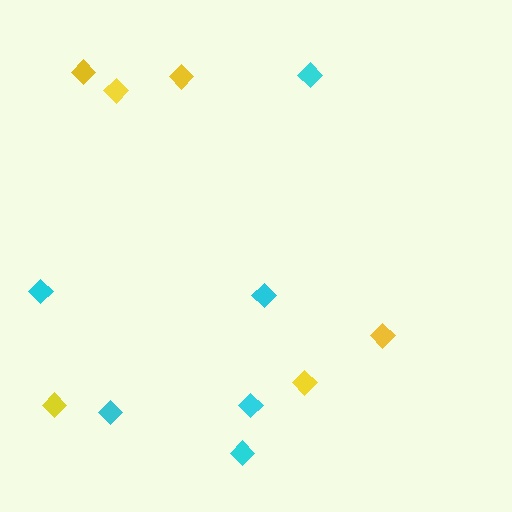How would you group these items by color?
There are 2 groups: one group of yellow diamonds (6) and one group of cyan diamonds (6).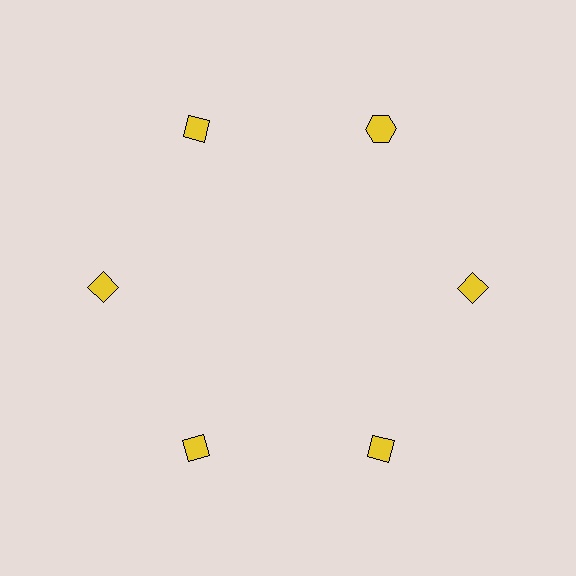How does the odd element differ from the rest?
It has a different shape: hexagon instead of diamond.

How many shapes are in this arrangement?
There are 6 shapes arranged in a ring pattern.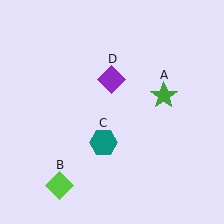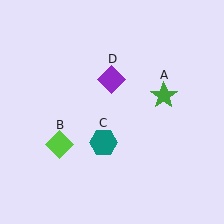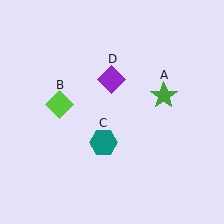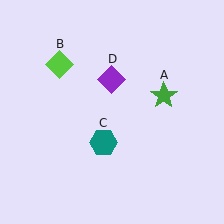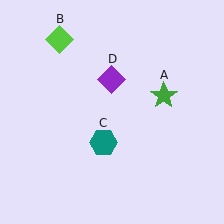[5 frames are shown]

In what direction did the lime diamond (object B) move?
The lime diamond (object B) moved up.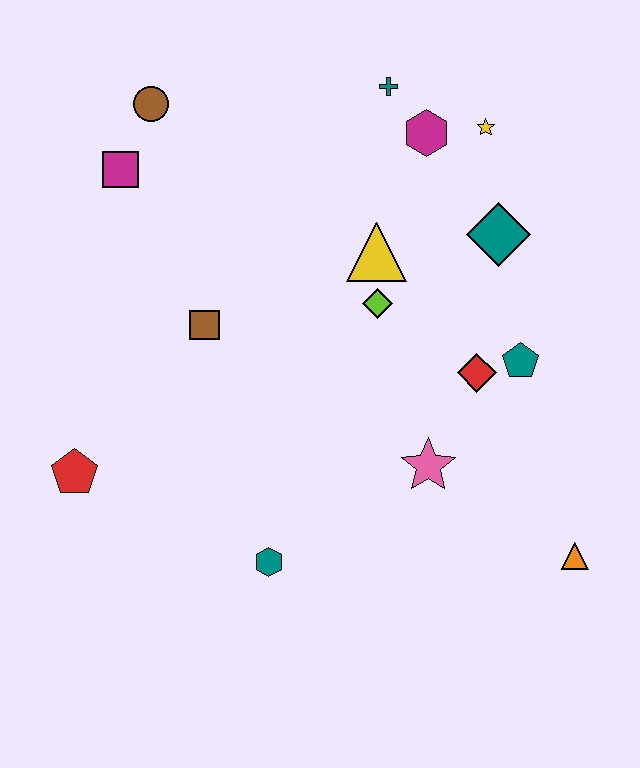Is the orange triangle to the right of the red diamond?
Yes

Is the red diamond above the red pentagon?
Yes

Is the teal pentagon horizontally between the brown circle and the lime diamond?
No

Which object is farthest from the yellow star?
The red pentagon is farthest from the yellow star.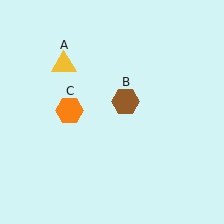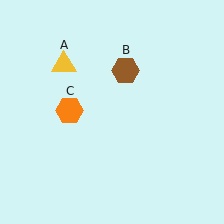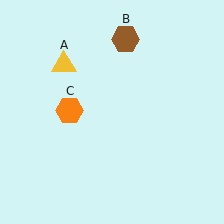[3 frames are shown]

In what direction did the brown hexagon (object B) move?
The brown hexagon (object B) moved up.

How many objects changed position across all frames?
1 object changed position: brown hexagon (object B).